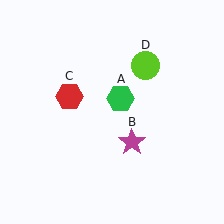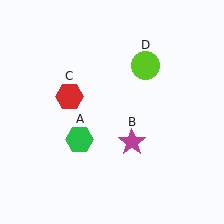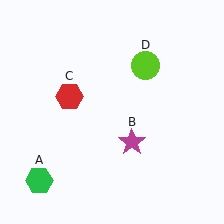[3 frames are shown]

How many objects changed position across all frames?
1 object changed position: green hexagon (object A).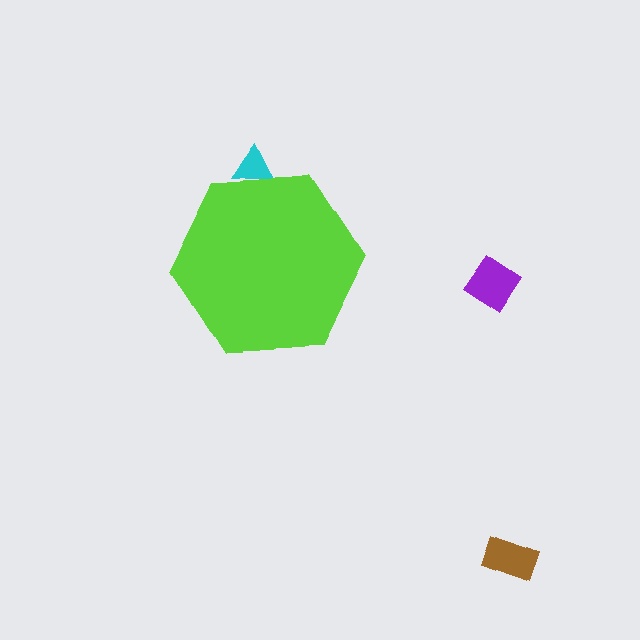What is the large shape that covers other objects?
A lime hexagon.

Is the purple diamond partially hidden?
No, the purple diamond is fully visible.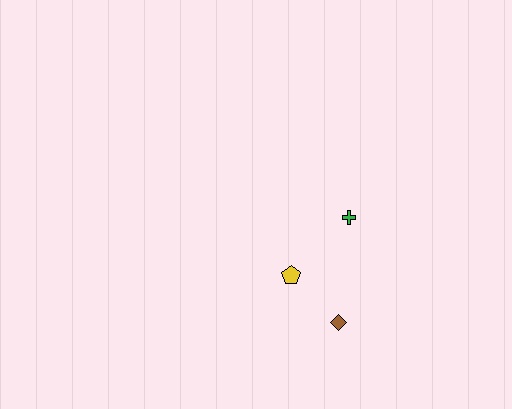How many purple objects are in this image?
There are no purple objects.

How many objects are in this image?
There are 3 objects.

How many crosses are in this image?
There is 1 cross.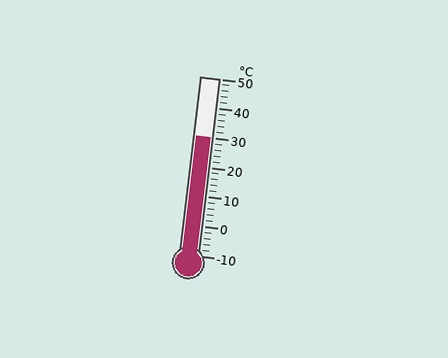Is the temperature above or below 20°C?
The temperature is above 20°C.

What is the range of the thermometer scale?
The thermometer scale ranges from -10°C to 50°C.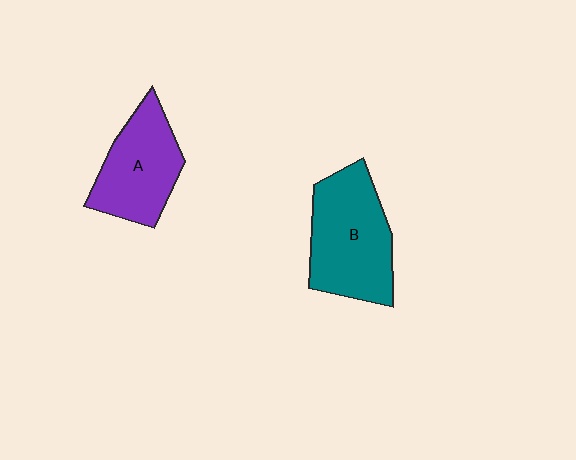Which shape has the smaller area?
Shape A (purple).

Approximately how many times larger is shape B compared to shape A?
Approximately 1.2 times.